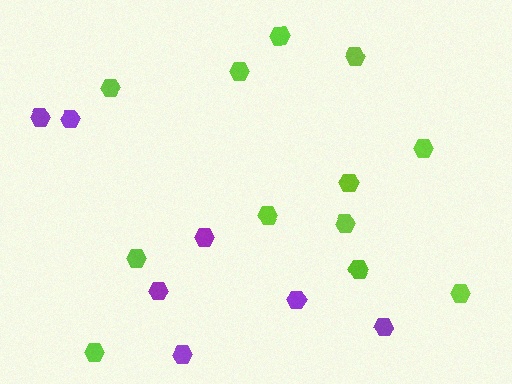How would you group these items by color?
There are 2 groups: one group of lime hexagons (12) and one group of purple hexagons (7).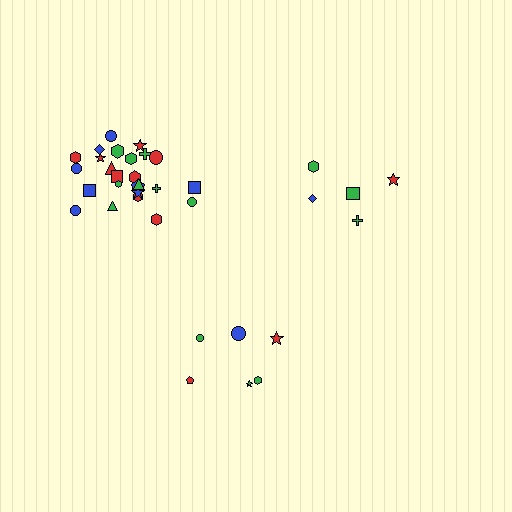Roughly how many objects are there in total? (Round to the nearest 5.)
Roughly 35 objects in total.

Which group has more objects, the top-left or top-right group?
The top-left group.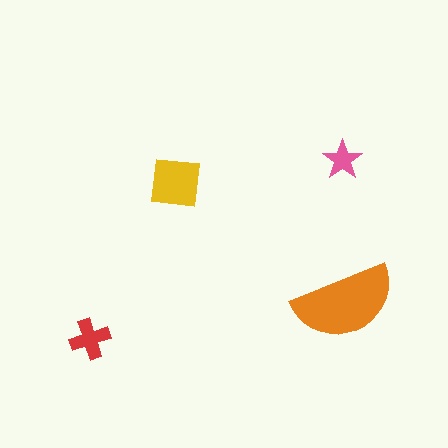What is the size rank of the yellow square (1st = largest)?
2nd.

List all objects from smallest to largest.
The pink star, the red cross, the yellow square, the orange semicircle.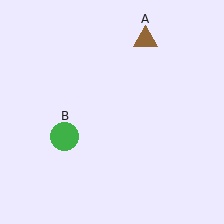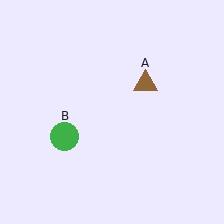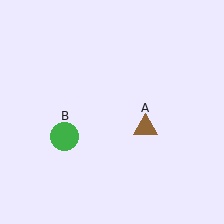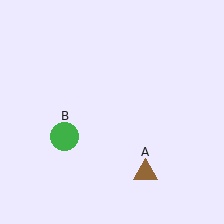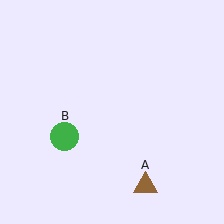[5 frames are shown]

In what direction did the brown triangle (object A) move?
The brown triangle (object A) moved down.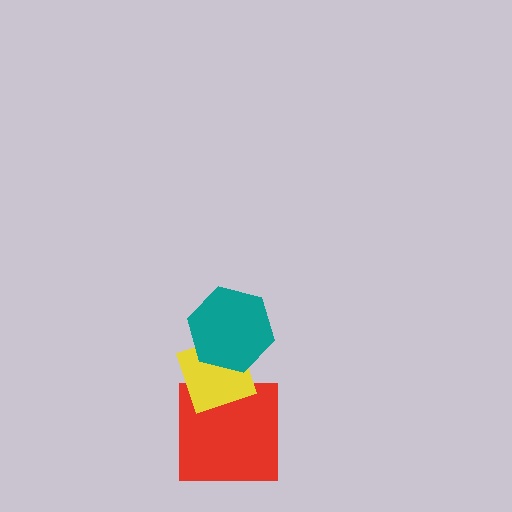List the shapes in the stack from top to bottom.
From top to bottom: the teal hexagon, the yellow diamond, the red square.